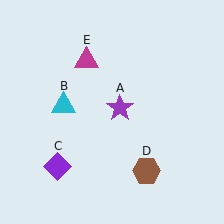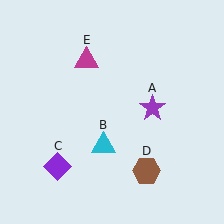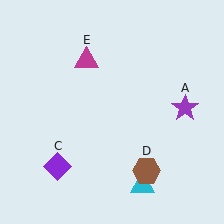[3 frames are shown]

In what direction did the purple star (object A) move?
The purple star (object A) moved right.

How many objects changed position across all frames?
2 objects changed position: purple star (object A), cyan triangle (object B).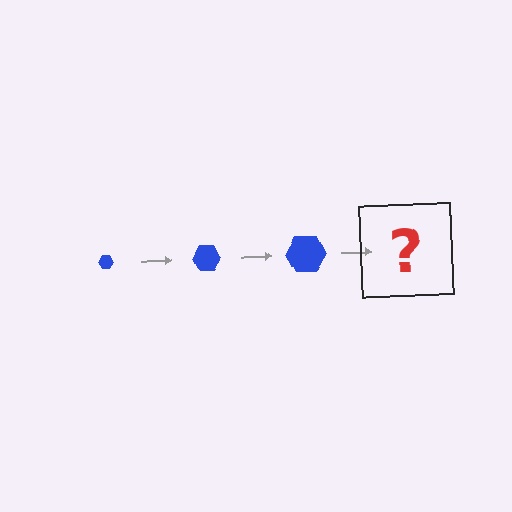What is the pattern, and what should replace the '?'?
The pattern is that the hexagon gets progressively larger each step. The '?' should be a blue hexagon, larger than the previous one.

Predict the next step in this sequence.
The next step is a blue hexagon, larger than the previous one.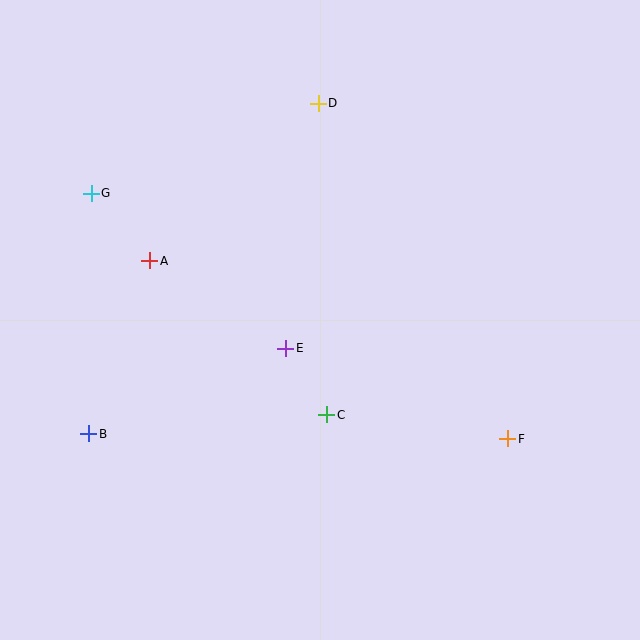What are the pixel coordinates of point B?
Point B is at (89, 434).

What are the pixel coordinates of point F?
Point F is at (508, 439).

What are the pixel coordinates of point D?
Point D is at (318, 103).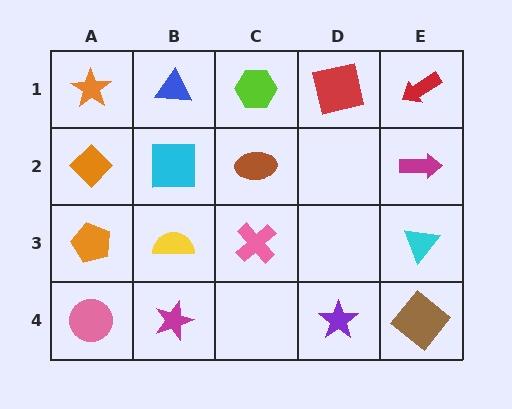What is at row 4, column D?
A purple star.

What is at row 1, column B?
A blue triangle.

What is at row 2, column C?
A brown ellipse.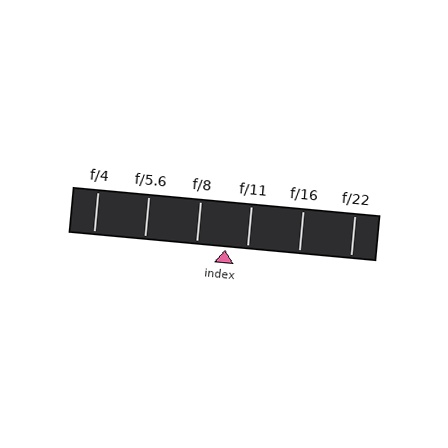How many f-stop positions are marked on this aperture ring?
There are 6 f-stop positions marked.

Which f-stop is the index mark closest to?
The index mark is closest to f/11.